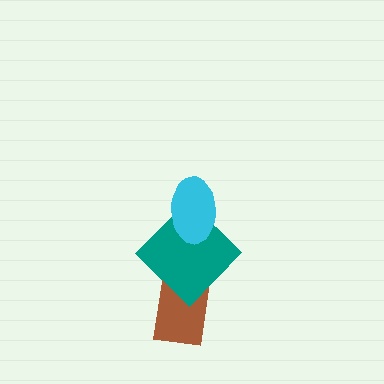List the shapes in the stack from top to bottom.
From top to bottom: the cyan ellipse, the teal diamond, the brown rectangle.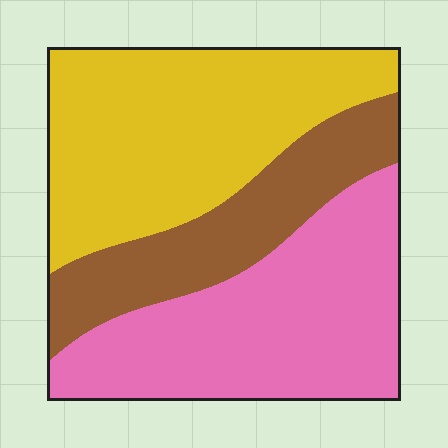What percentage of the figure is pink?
Pink covers around 40% of the figure.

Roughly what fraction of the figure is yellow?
Yellow covers around 40% of the figure.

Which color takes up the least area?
Brown, at roughly 20%.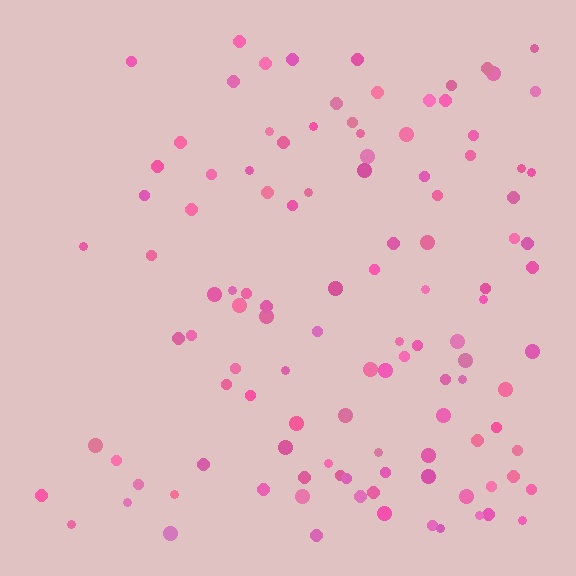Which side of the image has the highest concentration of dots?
The right.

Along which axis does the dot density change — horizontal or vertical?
Horizontal.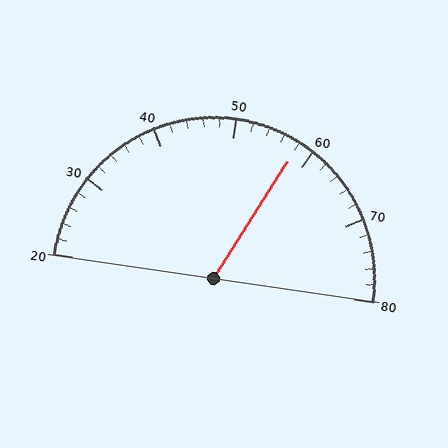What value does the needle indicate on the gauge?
The needle indicates approximately 58.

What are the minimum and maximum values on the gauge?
The gauge ranges from 20 to 80.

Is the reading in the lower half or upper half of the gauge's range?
The reading is in the upper half of the range (20 to 80).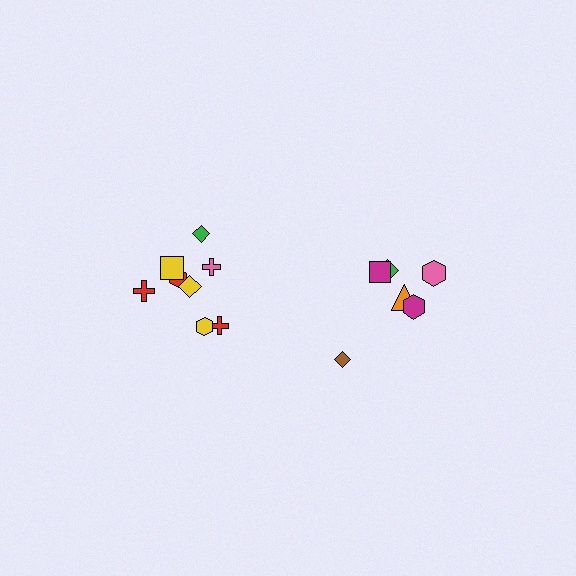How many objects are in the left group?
There are 8 objects.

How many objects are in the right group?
There are 6 objects.